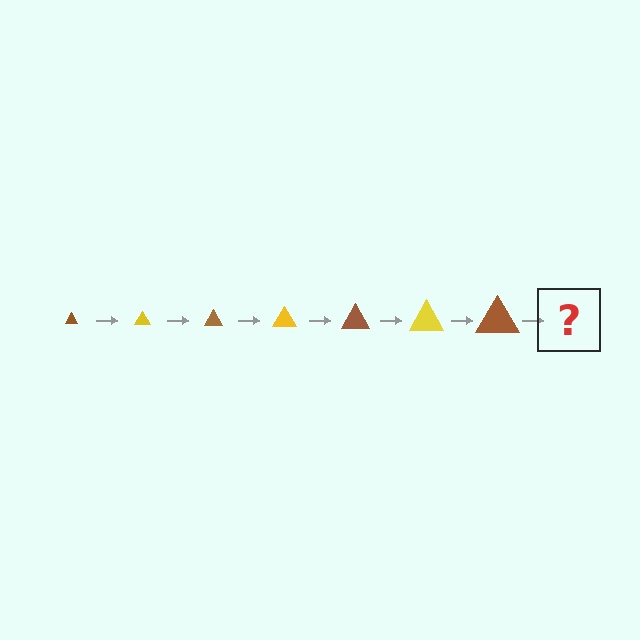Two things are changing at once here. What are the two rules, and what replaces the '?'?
The two rules are that the triangle grows larger each step and the color cycles through brown and yellow. The '?' should be a yellow triangle, larger than the previous one.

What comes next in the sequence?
The next element should be a yellow triangle, larger than the previous one.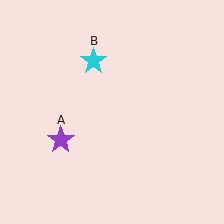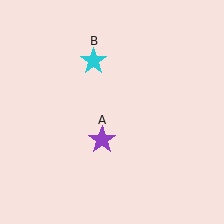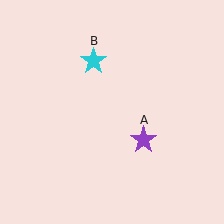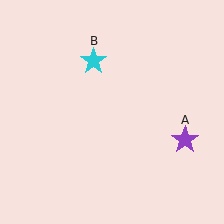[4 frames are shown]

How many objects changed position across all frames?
1 object changed position: purple star (object A).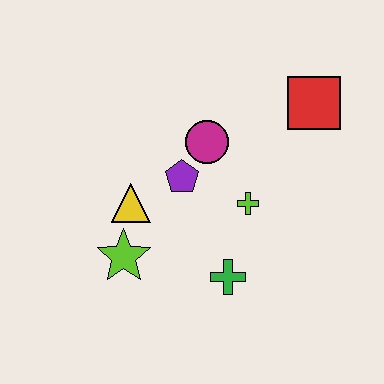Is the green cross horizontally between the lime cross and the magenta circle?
Yes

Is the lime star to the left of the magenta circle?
Yes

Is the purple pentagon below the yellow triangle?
No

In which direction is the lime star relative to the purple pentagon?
The lime star is below the purple pentagon.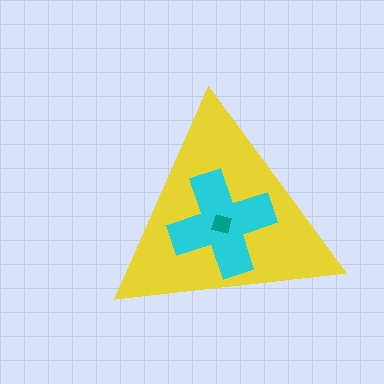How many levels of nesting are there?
3.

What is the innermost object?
The teal diamond.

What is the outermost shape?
The yellow triangle.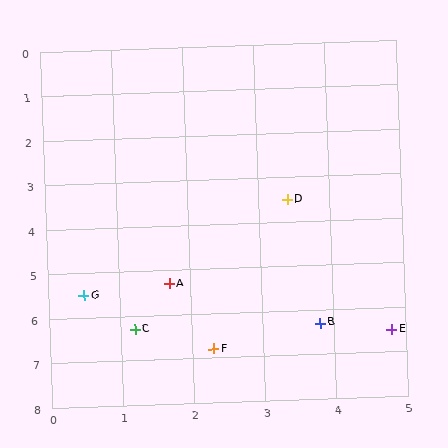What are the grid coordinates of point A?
Point A is at approximately (1.7, 5.3).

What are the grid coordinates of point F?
Point F is at approximately (2.3, 6.8).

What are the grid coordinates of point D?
Point D is at approximately (3.4, 3.5).